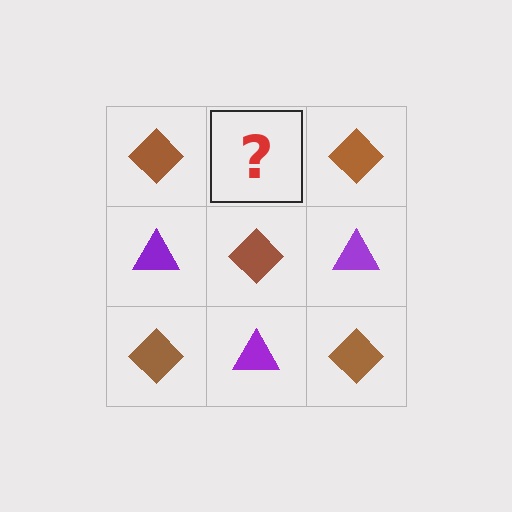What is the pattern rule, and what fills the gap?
The rule is that it alternates brown diamond and purple triangle in a checkerboard pattern. The gap should be filled with a purple triangle.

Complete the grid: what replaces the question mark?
The question mark should be replaced with a purple triangle.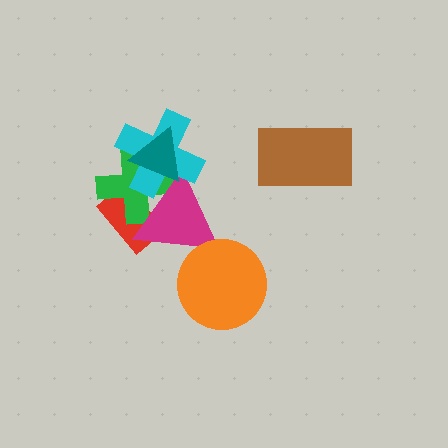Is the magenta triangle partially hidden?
Yes, it is partially covered by another shape.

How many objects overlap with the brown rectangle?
0 objects overlap with the brown rectangle.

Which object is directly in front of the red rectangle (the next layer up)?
The green cross is directly in front of the red rectangle.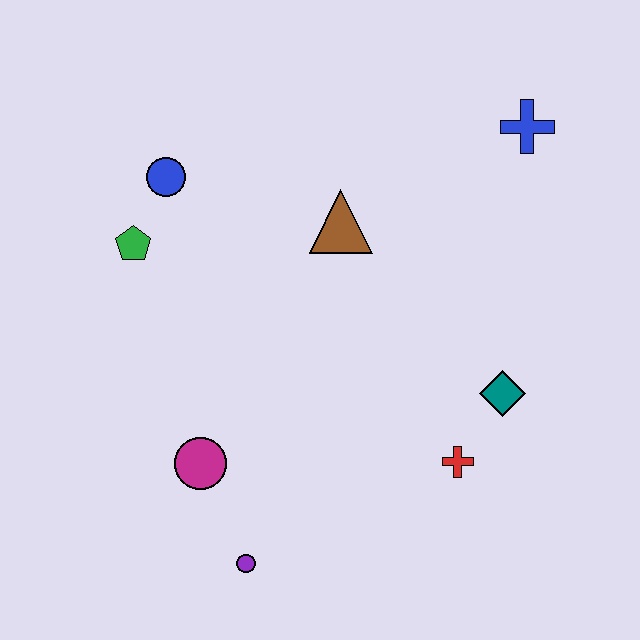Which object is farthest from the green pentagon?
The blue cross is farthest from the green pentagon.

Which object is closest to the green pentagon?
The blue circle is closest to the green pentagon.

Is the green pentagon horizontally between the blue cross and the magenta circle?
No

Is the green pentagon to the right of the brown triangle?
No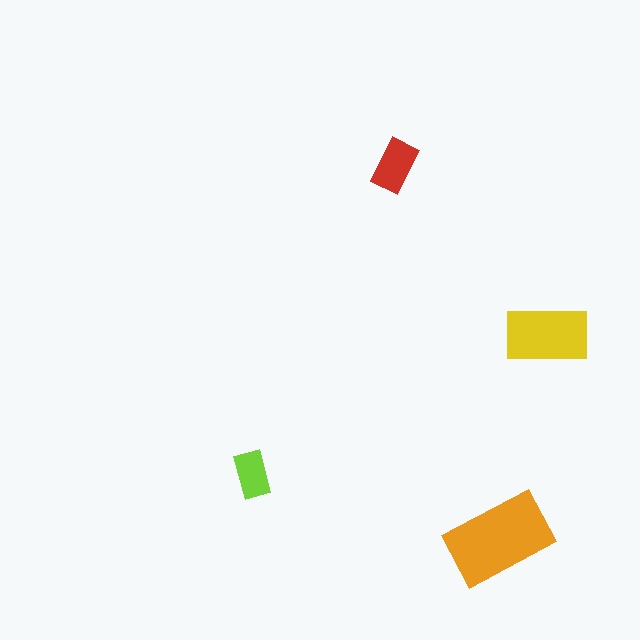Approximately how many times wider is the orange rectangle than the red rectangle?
About 2 times wider.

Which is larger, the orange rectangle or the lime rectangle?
The orange one.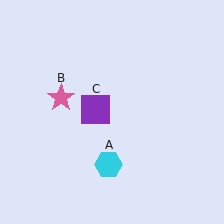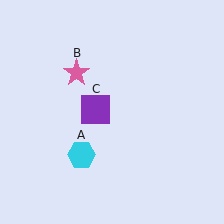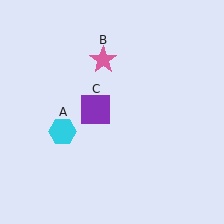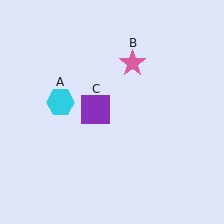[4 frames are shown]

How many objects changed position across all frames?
2 objects changed position: cyan hexagon (object A), pink star (object B).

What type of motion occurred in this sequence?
The cyan hexagon (object A), pink star (object B) rotated clockwise around the center of the scene.